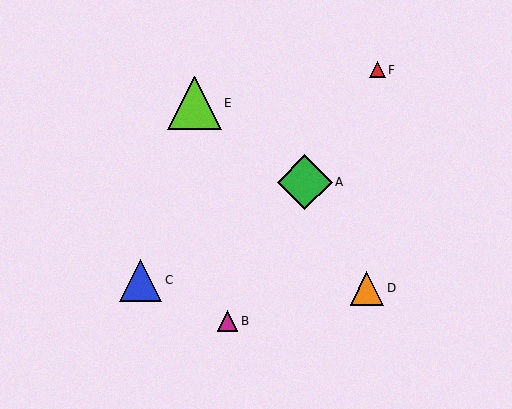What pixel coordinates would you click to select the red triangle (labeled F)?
Click at (377, 70) to select the red triangle F.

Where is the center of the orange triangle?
The center of the orange triangle is at (367, 289).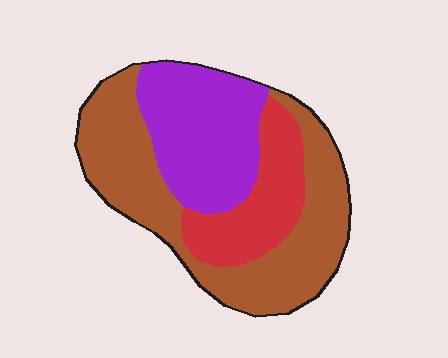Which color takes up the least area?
Red, at roughly 20%.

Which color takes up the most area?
Brown, at roughly 50%.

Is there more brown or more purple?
Brown.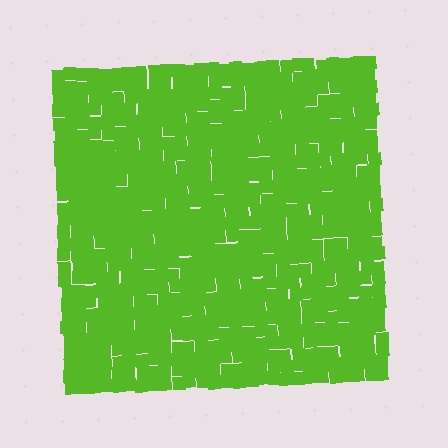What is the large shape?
The large shape is a square.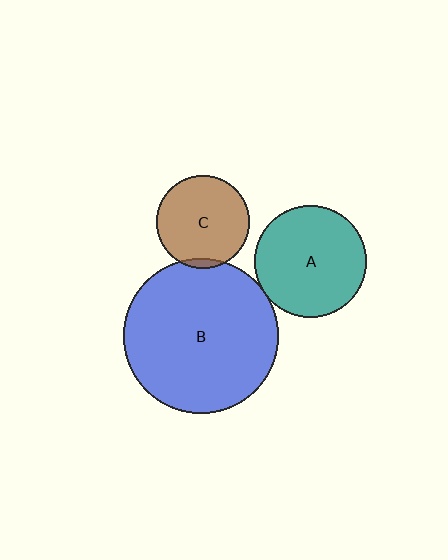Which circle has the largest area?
Circle B (blue).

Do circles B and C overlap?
Yes.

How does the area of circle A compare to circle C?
Approximately 1.5 times.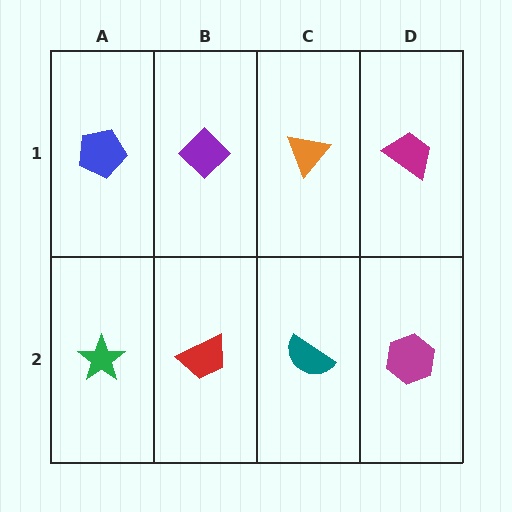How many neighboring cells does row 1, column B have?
3.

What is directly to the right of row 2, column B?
A teal semicircle.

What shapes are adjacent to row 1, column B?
A red trapezoid (row 2, column B), a blue pentagon (row 1, column A), an orange triangle (row 1, column C).